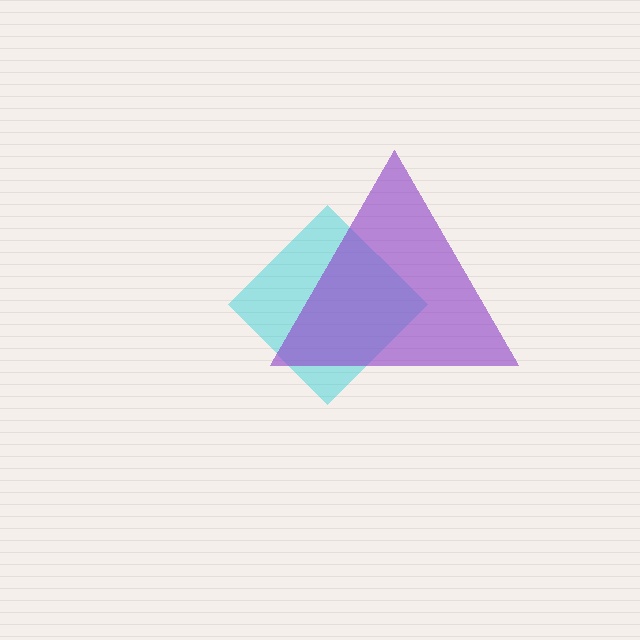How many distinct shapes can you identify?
There are 2 distinct shapes: a cyan diamond, a purple triangle.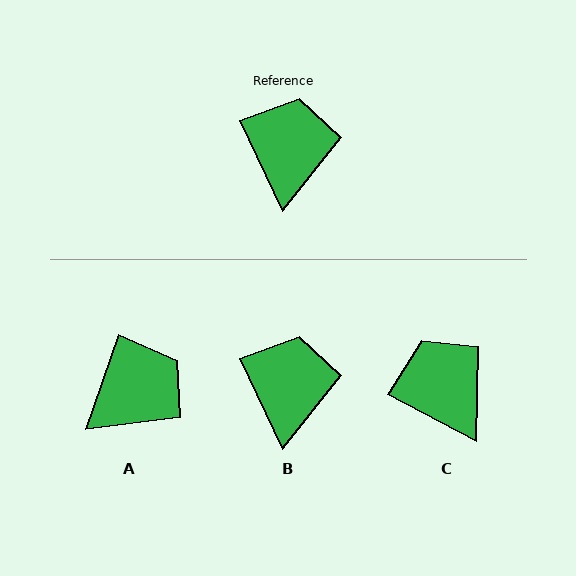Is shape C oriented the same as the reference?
No, it is off by about 37 degrees.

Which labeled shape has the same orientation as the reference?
B.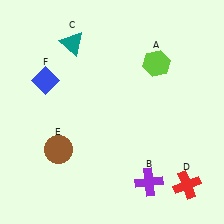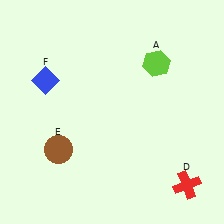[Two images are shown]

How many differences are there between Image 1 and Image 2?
There are 2 differences between the two images.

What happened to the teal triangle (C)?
The teal triangle (C) was removed in Image 2. It was in the top-left area of Image 1.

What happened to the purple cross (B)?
The purple cross (B) was removed in Image 2. It was in the bottom-right area of Image 1.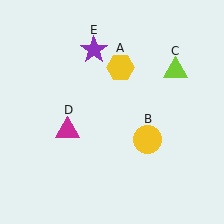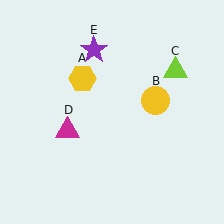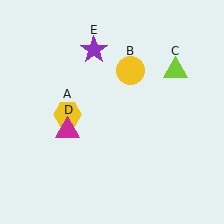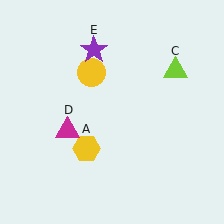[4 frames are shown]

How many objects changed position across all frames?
2 objects changed position: yellow hexagon (object A), yellow circle (object B).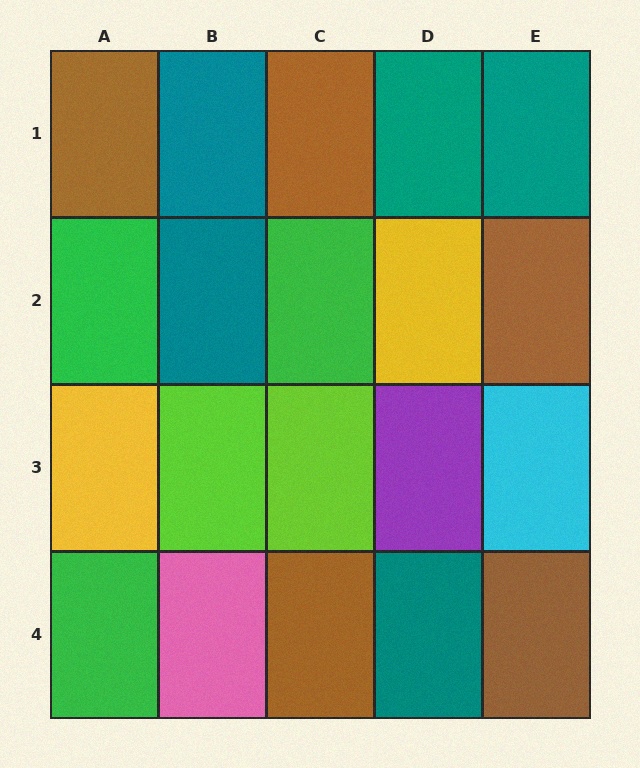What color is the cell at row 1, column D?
Teal.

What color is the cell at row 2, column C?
Green.